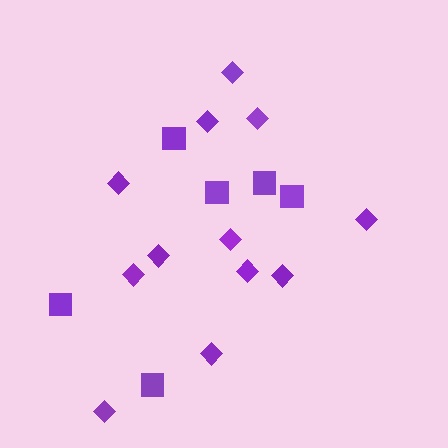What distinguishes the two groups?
There are 2 groups: one group of squares (6) and one group of diamonds (12).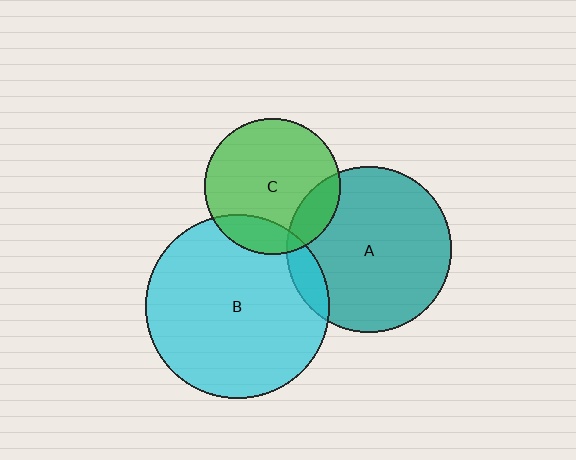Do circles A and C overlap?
Yes.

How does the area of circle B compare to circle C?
Approximately 1.8 times.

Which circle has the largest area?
Circle B (cyan).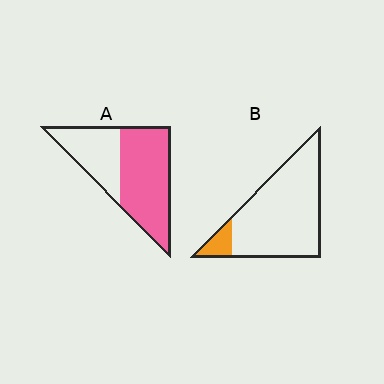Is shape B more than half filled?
No.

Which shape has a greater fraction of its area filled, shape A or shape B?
Shape A.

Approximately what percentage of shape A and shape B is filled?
A is approximately 65% and B is approximately 10%.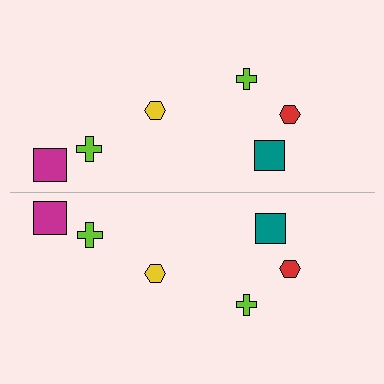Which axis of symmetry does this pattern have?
The pattern has a horizontal axis of symmetry running through the center of the image.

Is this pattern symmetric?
Yes, this pattern has bilateral (reflection) symmetry.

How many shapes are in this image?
There are 12 shapes in this image.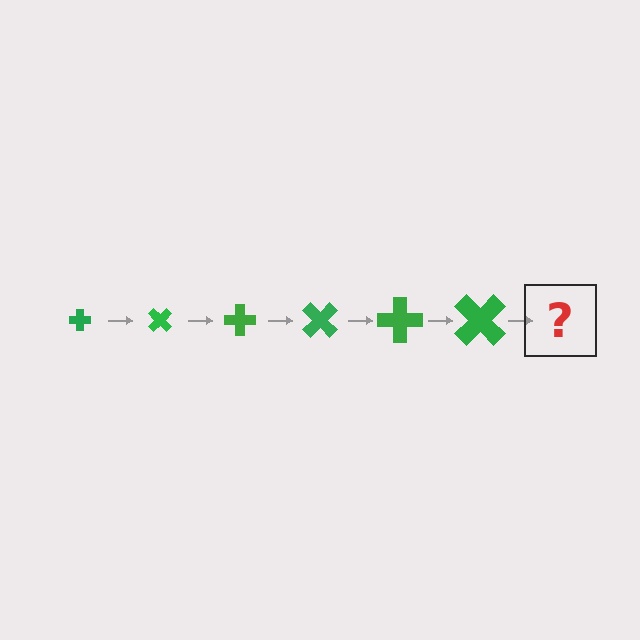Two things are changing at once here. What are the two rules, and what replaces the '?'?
The two rules are that the cross grows larger each step and it rotates 45 degrees each step. The '?' should be a cross, larger than the previous one and rotated 270 degrees from the start.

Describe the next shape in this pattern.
It should be a cross, larger than the previous one and rotated 270 degrees from the start.